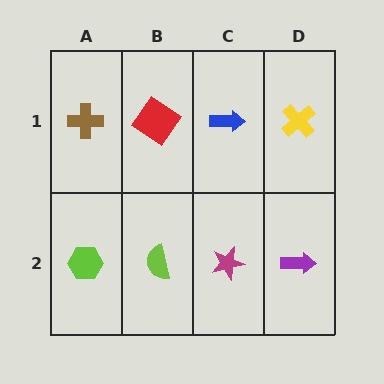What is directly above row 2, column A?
A brown cross.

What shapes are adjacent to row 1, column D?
A purple arrow (row 2, column D), a blue arrow (row 1, column C).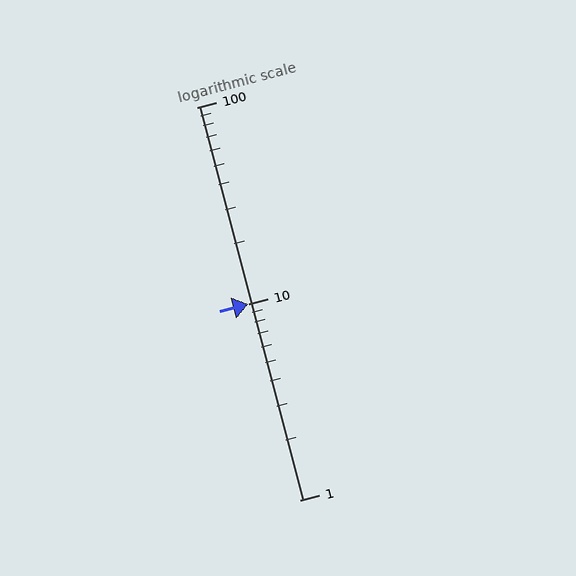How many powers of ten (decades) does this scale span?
The scale spans 2 decades, from 1 to 100.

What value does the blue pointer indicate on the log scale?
The pointer indicates approximately 10.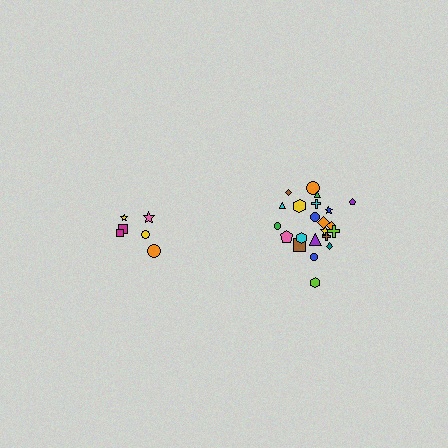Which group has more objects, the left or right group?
The right group.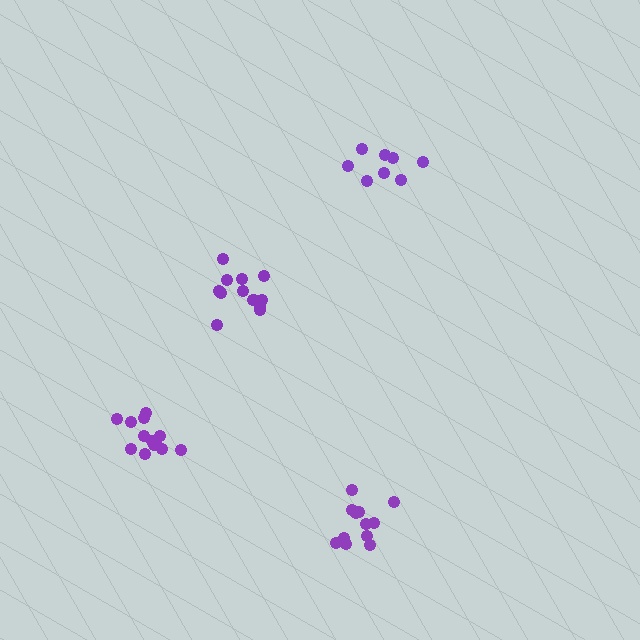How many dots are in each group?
Group 1: 12 dots, Group 2: 13 dots, Group 3: 12 dots, Group 4: 8 dots (45 total).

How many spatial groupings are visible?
There are 4 spatial groupings.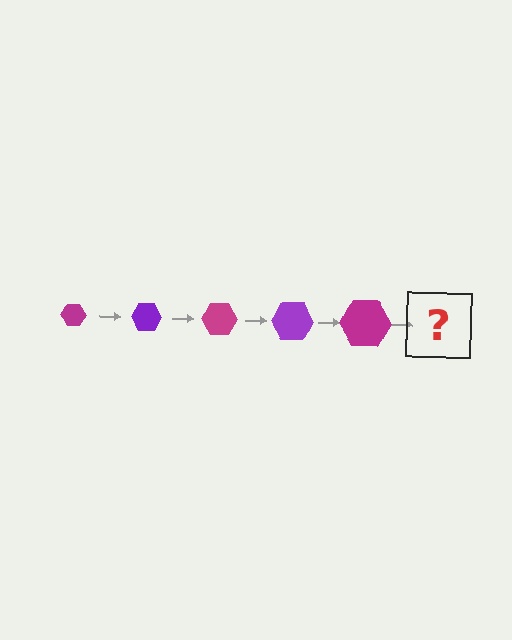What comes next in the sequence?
The next element should be a purple hexagon, larger than the previous one.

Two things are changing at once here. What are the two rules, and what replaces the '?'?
The two rules are that the hexagon grows larger each step and the color cycles through magenta and purple. The '?' should be a purple hexagon, larger than the previous one.